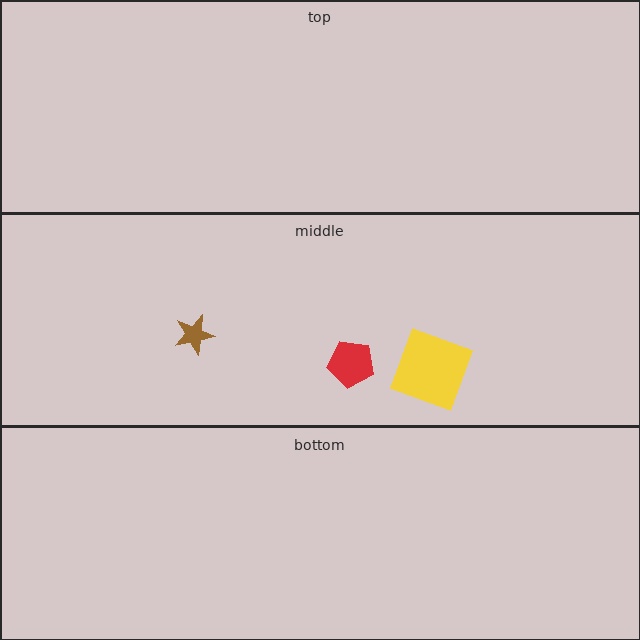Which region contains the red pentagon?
The middle region.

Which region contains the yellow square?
The middle region.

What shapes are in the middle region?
The brown star, the yellow square, the red pentagon.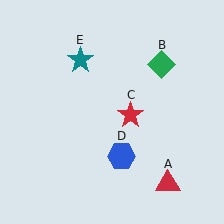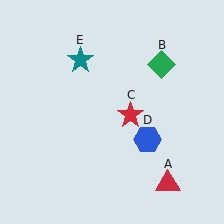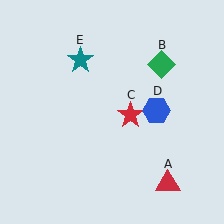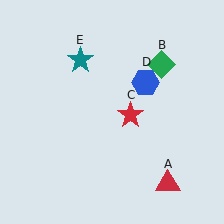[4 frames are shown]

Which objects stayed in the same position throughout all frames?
Red triangle (object A) and green diamond (object B) and red star (object C) and teal star (object E) remained stationary.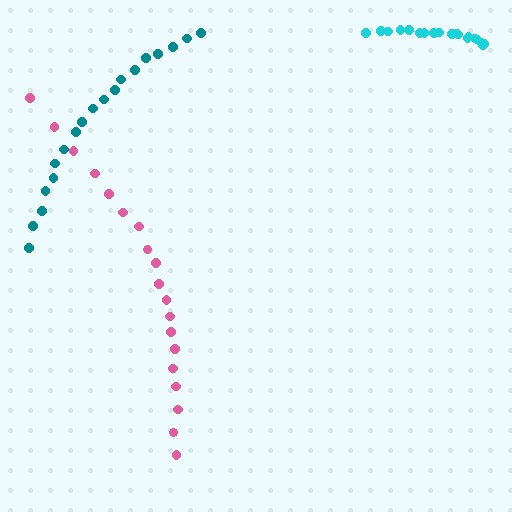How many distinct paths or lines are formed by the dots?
There are 3 distinct paths.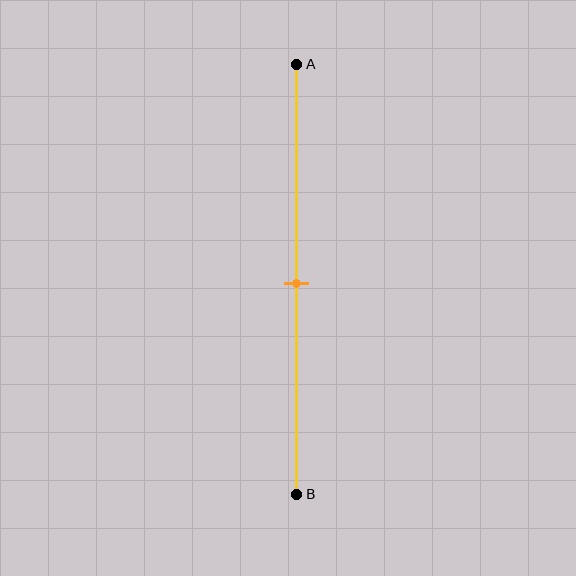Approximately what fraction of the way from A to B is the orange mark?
The orange mark is approximately 50% of the way from A to B.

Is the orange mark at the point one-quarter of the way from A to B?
No, the mark is at about 50% from A, not at the 25% one-quarter point.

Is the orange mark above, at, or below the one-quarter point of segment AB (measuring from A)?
The orange mark is below the one-quarter point of segment AB.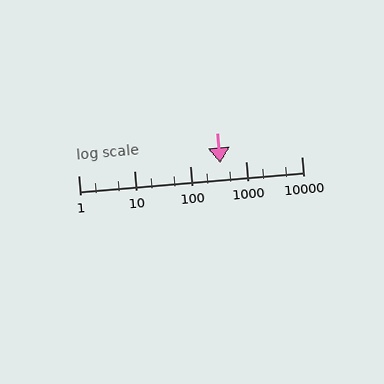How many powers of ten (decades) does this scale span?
The scale spans 4 decades, from 1 to 10000.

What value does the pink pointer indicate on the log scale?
The pointer indicates approximately 350.